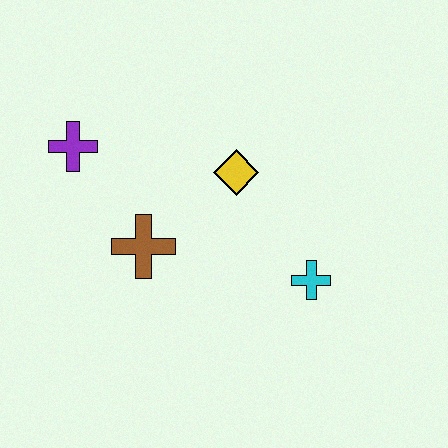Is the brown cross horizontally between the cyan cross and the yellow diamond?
No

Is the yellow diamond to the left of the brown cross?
No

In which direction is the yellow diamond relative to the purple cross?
The yellow diamond is to the right of the purple cross.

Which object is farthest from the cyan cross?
The purple cross is farthest from the cyan cross.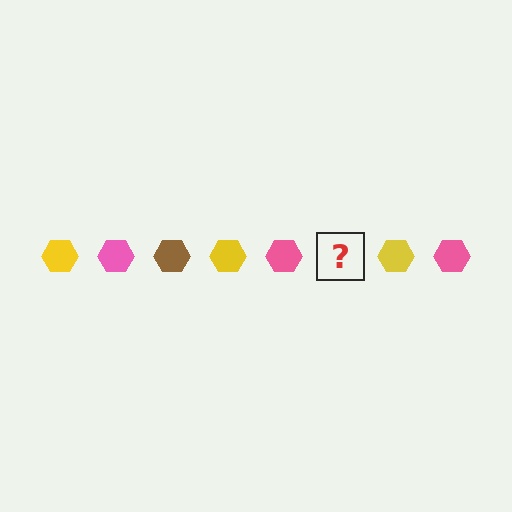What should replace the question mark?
The question mark should be replaced with a brown hexagon.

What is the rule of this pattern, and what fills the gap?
The rule is that the pattern cycles through yellow, pink, brown hexagons. The gap should be filled with a brown hexagon.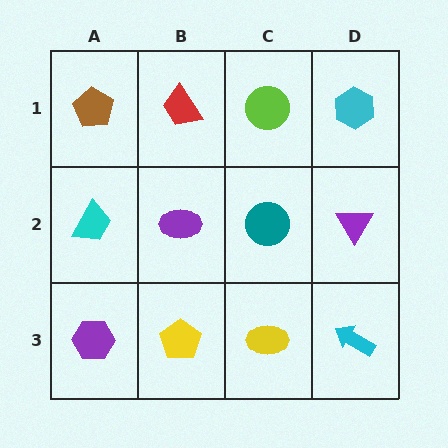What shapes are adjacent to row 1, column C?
A teal circle (row 2, column C), a red trapezoid (row 1, column B), a cyan hexagon (row 1, column D).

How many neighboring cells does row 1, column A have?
2.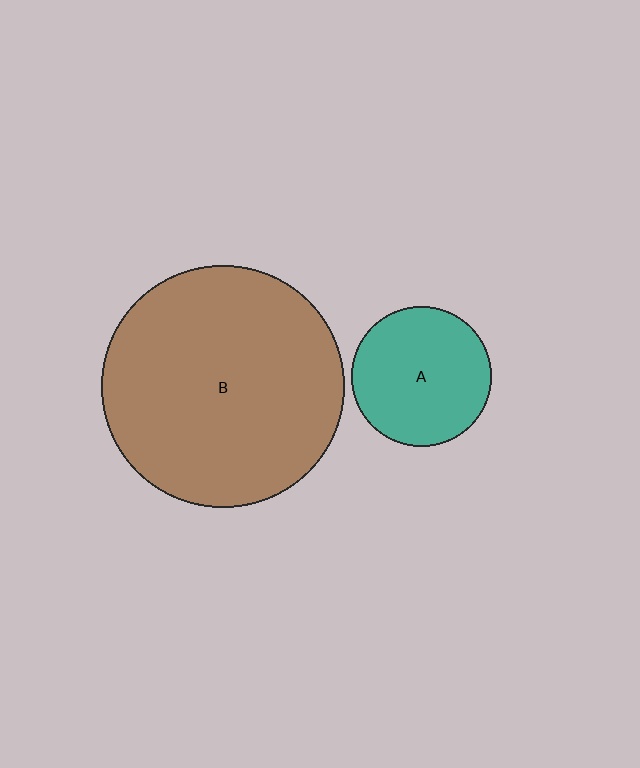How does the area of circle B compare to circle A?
Approximately 3.0 times.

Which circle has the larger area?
Circle B (brown).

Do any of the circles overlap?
No, none of the circles overlap.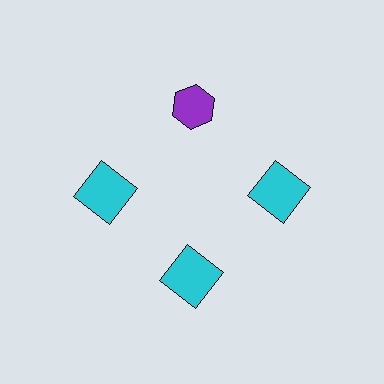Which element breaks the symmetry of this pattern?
The purple hexagon at roughly the 12 o'clock position breaks the symmetry. All other shapes are cyan squares.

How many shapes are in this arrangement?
There are 4 shapes arranged in a ring pattern.